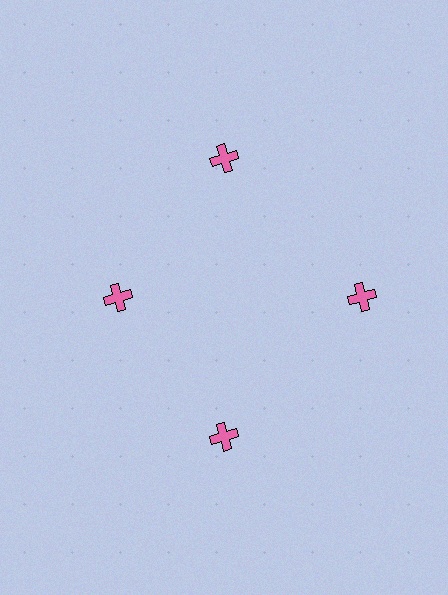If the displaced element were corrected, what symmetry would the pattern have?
It would have 4-fold rotational symmetry — the pattern would map onto itself every 90 degrees.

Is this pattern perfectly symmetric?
No. The 4 pink crosses are arranged in a ring, but one element near the 9 o'clock position is pulled inward toward the center, breaking the 4-fold rotational symmetry.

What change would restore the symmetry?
The symmetry would be restored by moving it outward, back onto the ring so that all 4 crosses sit at equal angles and equal distance from the center.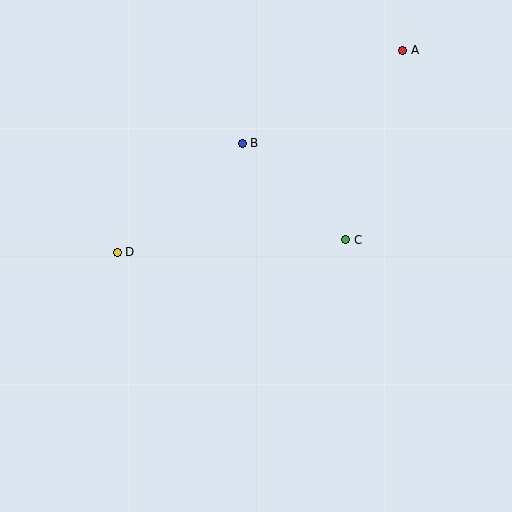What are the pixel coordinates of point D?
Point D is at (117, 252).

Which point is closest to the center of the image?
Point C at (346, 240) is closest to the center.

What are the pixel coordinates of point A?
Point A is at (403, 51).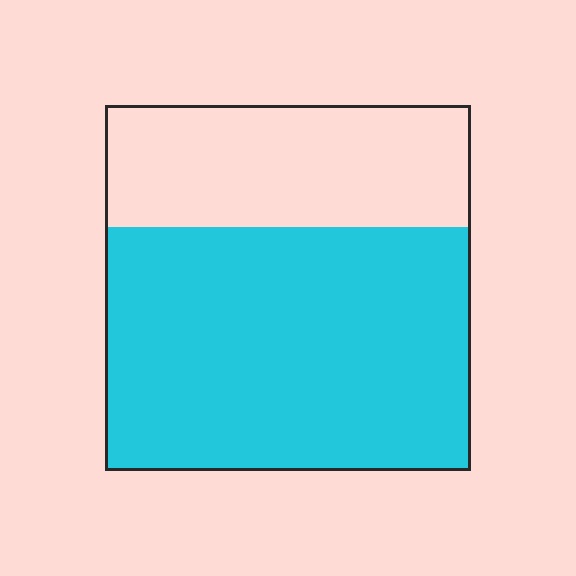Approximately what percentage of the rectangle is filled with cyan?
Approximately 65%.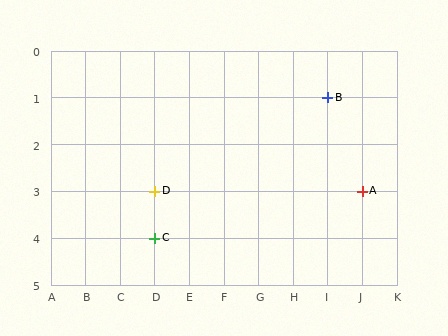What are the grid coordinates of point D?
Point D is at grid coordinates (D, 3).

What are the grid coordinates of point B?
Point B is at grid coordinates (I, 1).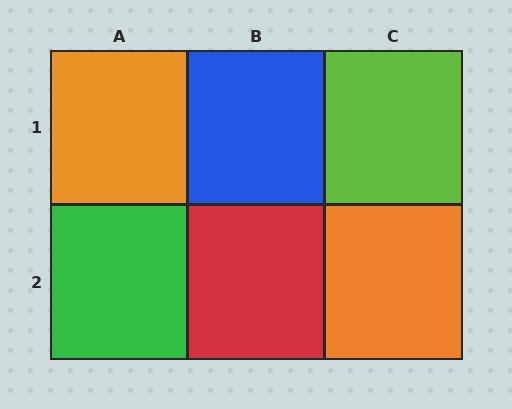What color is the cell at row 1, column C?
Lime.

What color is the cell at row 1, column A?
Orange.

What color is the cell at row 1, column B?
Blue.